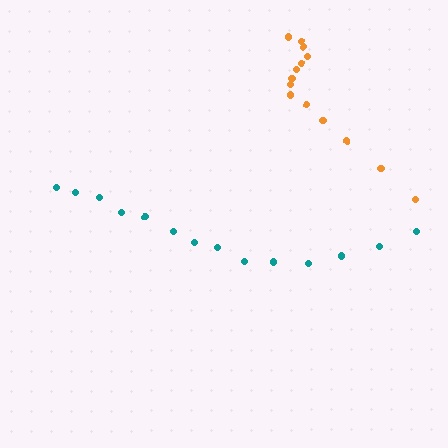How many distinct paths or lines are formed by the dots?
There are 2 distinct paths.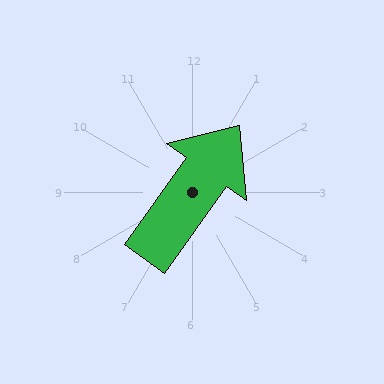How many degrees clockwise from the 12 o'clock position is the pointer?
Approximately 36 degrees.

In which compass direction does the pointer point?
Northeast.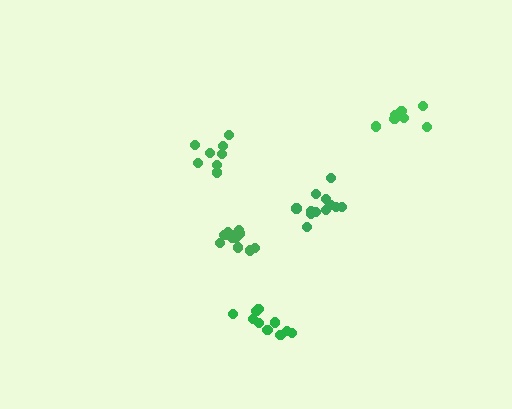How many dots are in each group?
Group 1: 11 dots, Group 2: 10 dots, Group 3: 7 dots, Group 4: 12 dots, Group 5: 8 dots (48 total).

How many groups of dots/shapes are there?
There are 5 groups.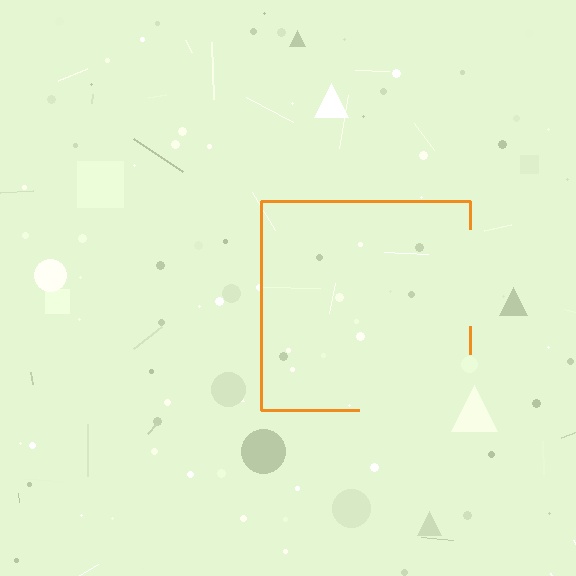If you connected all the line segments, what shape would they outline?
They would outline a square.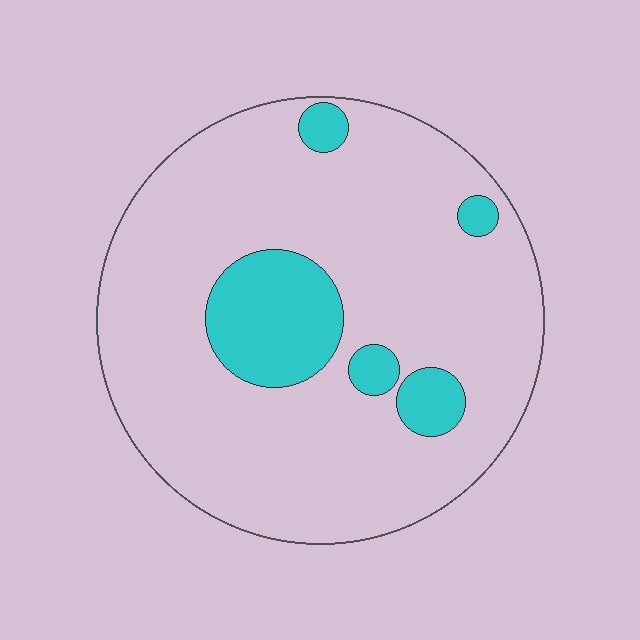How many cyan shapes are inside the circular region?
5.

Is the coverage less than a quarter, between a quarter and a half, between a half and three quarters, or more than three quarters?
Less than a quarter.